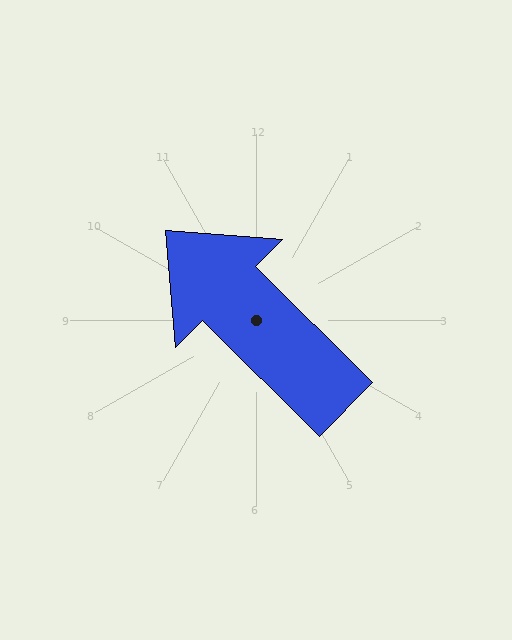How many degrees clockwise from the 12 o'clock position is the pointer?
Approximately 315 degrees.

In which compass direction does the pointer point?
Northwest.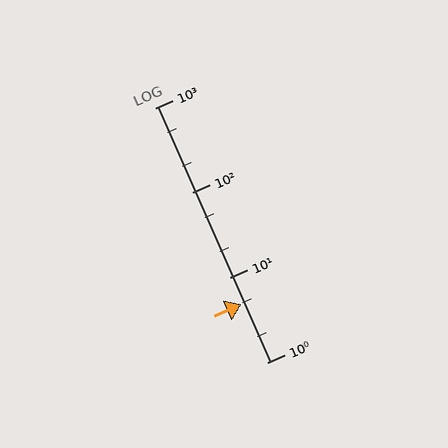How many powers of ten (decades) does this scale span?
The scale spans 3 decades, from 1 to 1000.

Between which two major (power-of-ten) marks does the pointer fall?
The pointer is between 1 and 10.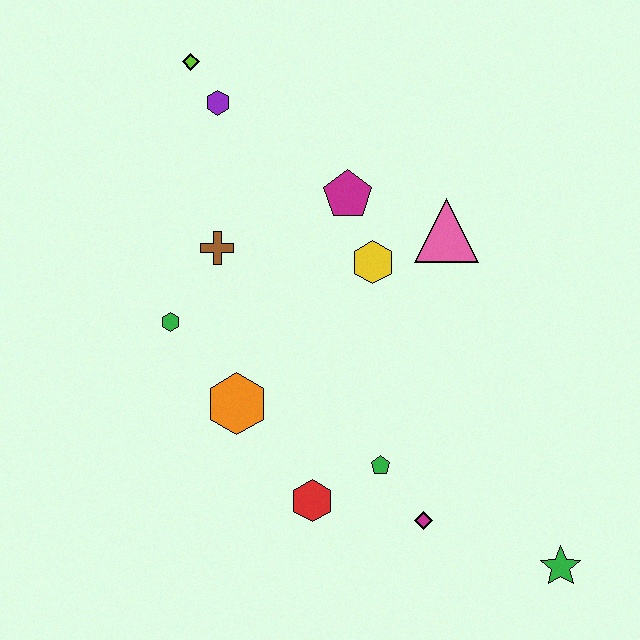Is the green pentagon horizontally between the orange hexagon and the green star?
Yes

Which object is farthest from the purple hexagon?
The green star is farthest from the purple hexagon.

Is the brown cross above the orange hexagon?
Yes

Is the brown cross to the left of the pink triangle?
Yes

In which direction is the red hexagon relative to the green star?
The red hexagon is to the left of the green star.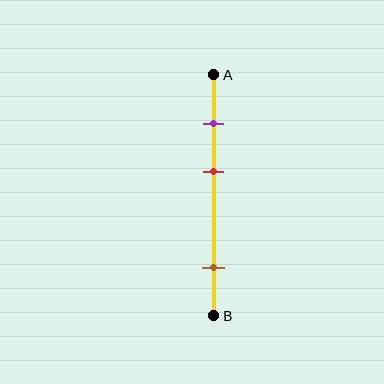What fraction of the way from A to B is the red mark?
The red mark is approximately 40% (0.4) of the way from A to B.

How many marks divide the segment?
There are 3 marks dividing the segment.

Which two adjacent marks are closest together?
The purple and red marks are the closest adjacent pair.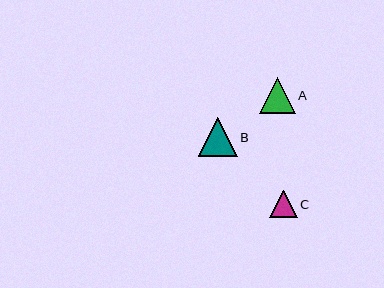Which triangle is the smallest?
Triangle C is the smallest with a size of approximately 27 pixels.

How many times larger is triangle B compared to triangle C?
Triangle B is approximately 1.4 times the size of triangle C.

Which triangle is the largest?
Triangle B is the largest with a size of approximately 39 pixels.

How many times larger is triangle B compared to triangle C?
Triangle B is approximately 1.4 times the size of triangle C.